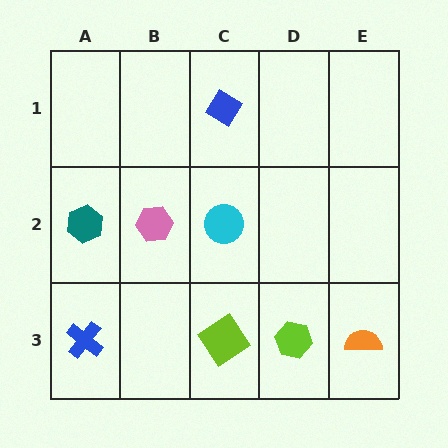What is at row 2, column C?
A cyan circle.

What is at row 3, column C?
A lime diamond.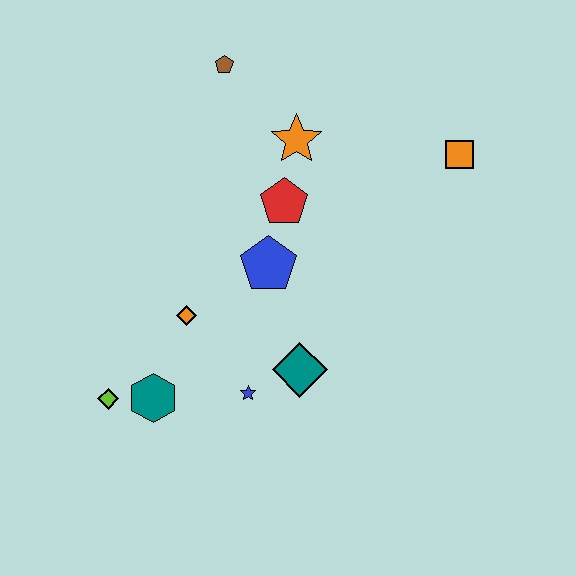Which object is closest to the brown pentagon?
The orange star is closest to the brown pentagon.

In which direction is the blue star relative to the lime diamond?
The blue star is to the right of the lime diamond.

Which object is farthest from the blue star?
The brown pentagon is farthest from the blue star.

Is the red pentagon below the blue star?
No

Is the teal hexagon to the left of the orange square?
Yes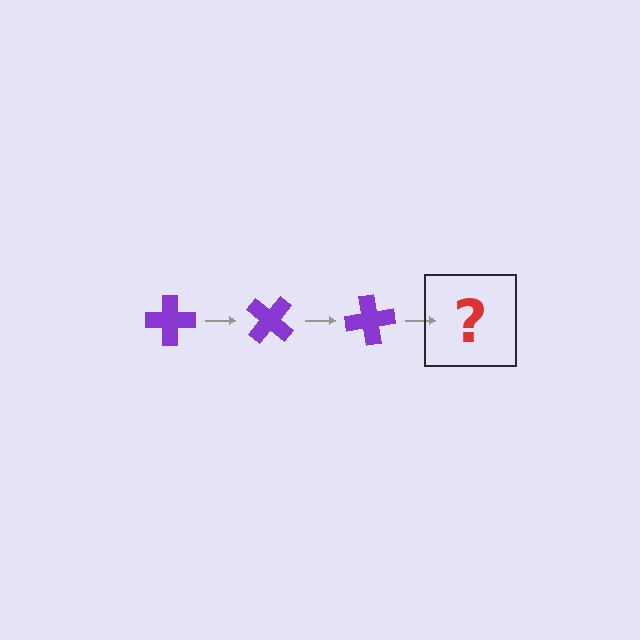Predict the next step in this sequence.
The next step is a purple cross rotated 120 degrees.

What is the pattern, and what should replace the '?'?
The pattern is that the cross rotates 40 degrees each step. The '?' should be a purple cross rotated 120 degrees.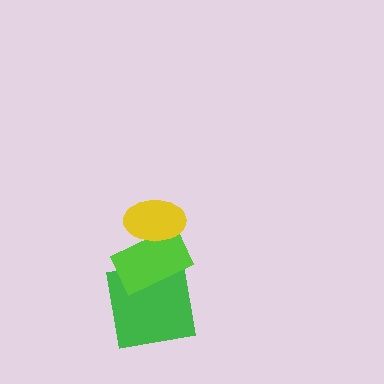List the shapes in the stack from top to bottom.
From top to bottom: the yellow ellipse, the lime rectangle, the green square.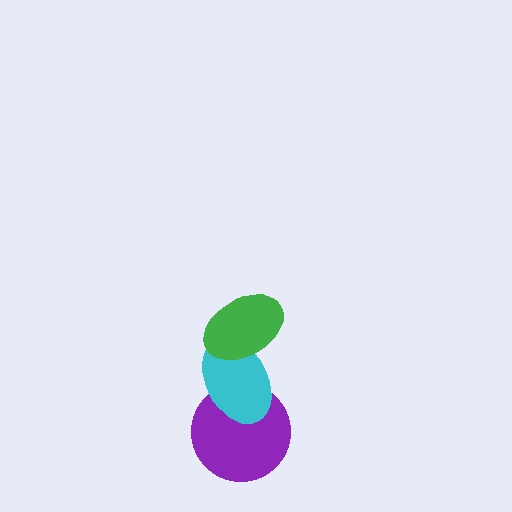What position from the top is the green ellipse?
The green ellipse is 1st from the top.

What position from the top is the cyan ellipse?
The cyan ellipse is 2nd from the top.